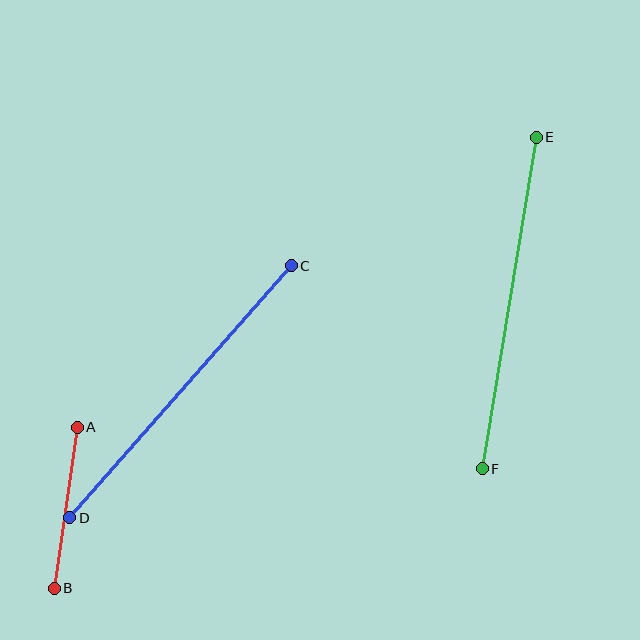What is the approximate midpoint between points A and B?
The midpoint is at approximately (66, 508) pixels.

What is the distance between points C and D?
The distance is approximately 335 pixels.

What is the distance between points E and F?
The distance is approximately 336 pixels.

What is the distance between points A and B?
The distance is approximately 163 pixels.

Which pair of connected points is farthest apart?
Points E and F are farthest apart.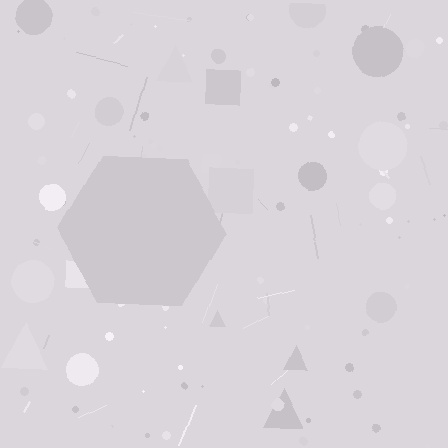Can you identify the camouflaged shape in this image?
The camouflaged shape is a hexagon.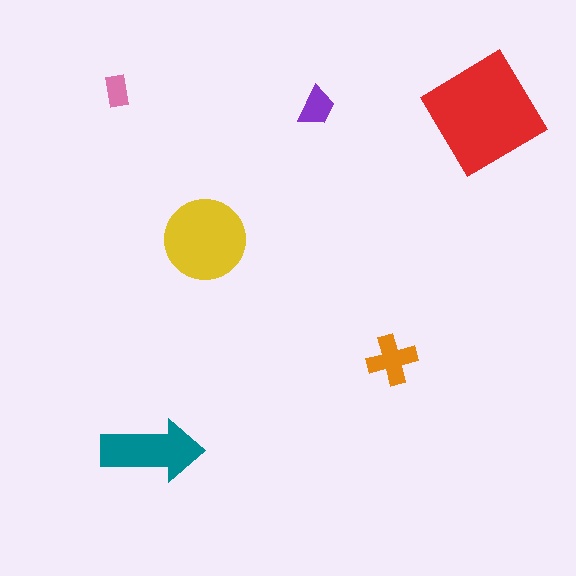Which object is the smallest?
The pink rectangle.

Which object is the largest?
The red diamond.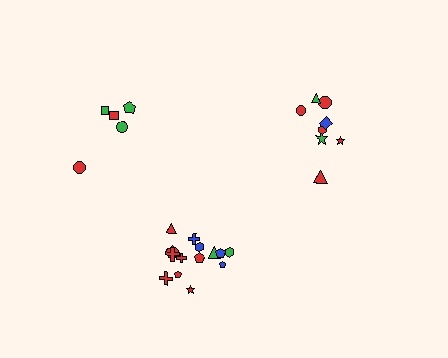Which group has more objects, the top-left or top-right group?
The top-right group.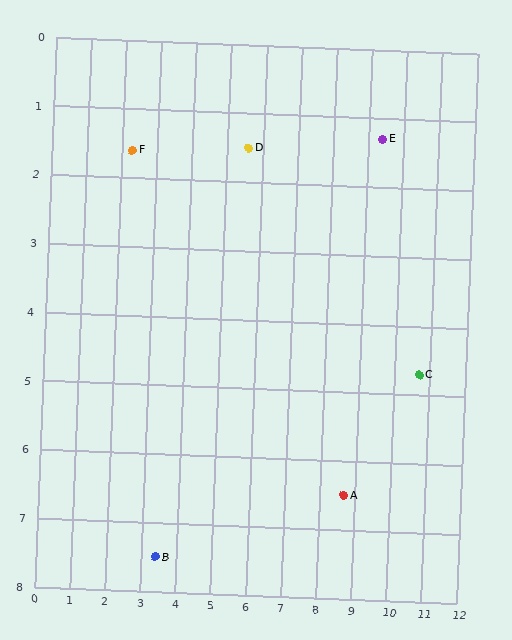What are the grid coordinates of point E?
Point E is at approximately (9.4, 1.3).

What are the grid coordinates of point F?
Point F is at approximately (2.3, 1.6).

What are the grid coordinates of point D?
Point D is at approximately (5.6, 1.5).